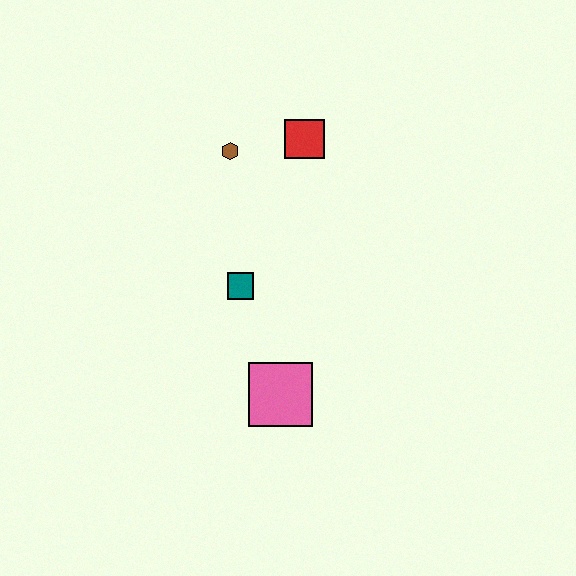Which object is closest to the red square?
The brown hexagon is closest to the red square.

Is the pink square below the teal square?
Yes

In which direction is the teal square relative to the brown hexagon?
The teal square is below the brown hexagon.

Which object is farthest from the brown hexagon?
The pink square is farthest from the brown hexagon.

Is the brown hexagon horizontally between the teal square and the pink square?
No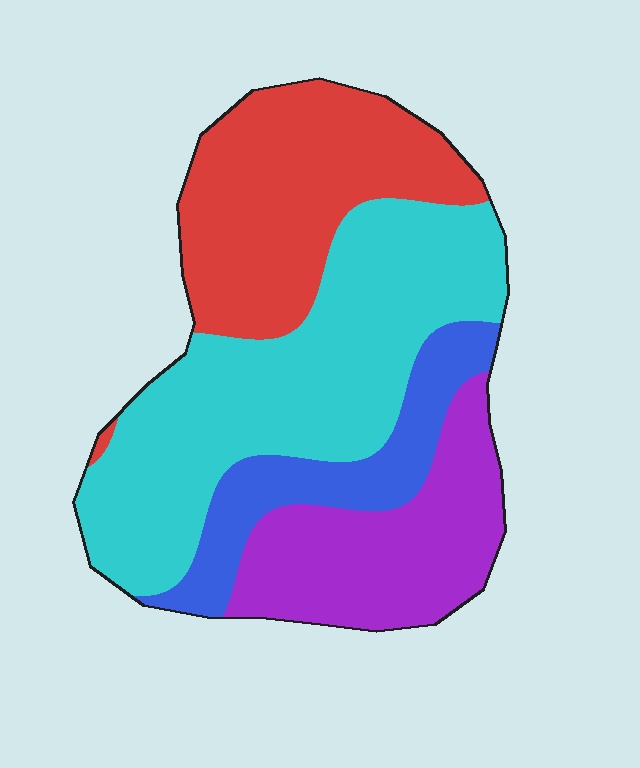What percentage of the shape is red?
Red covers 26% of the shape.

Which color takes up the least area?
Blue, at roughly 15%.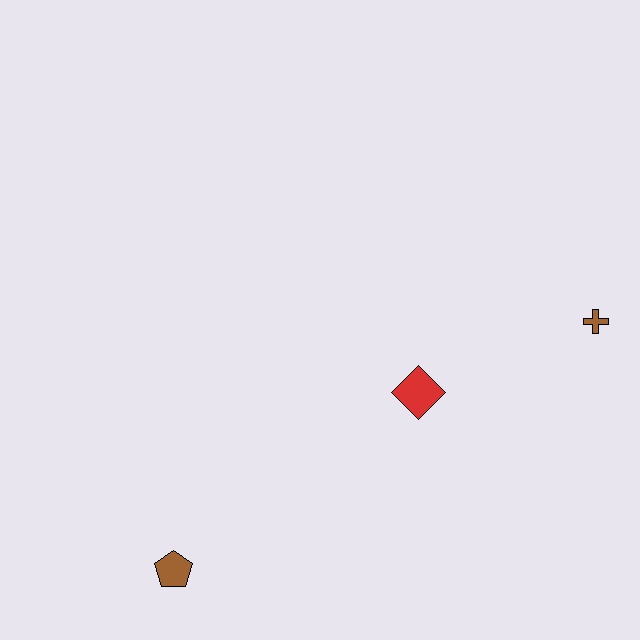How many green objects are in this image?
There are no green objects.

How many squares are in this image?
There are no squares.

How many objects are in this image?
There are 3 objects.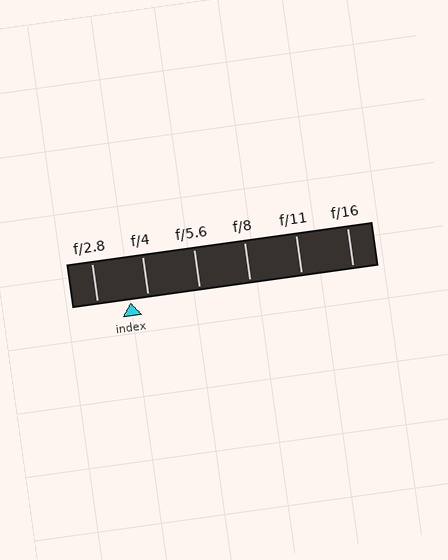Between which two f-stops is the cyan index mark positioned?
The index mark is between f/2.8 and f/4.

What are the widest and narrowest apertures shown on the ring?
The widest aperture shown is f/2.8 and the narrowest is f/16.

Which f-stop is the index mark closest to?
The index mark is closest to f/4.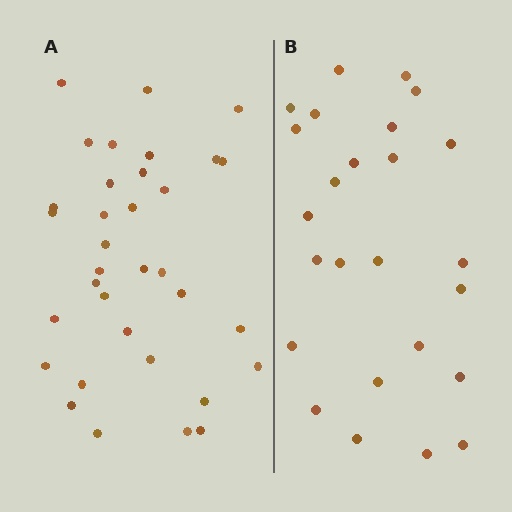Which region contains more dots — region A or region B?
Region A (the left region) has more dots.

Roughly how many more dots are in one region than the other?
Region A has roughly 8 or so more dots than region B.